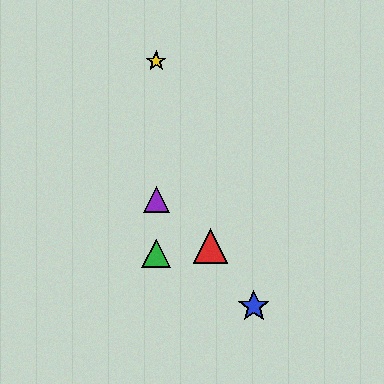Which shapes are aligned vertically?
The green triangle, the yellow star, the purple triangle are aligned vertically.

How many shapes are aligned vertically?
3 shapes (the green triangle, the yellow star, the purple triangle) are aligned vertically.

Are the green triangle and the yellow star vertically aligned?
Yes, both are at x≈156.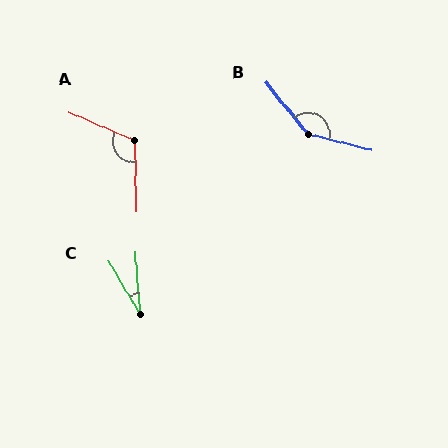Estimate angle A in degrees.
Approximately 115 degrees.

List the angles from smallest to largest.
C (26°), A (115°), B (143°).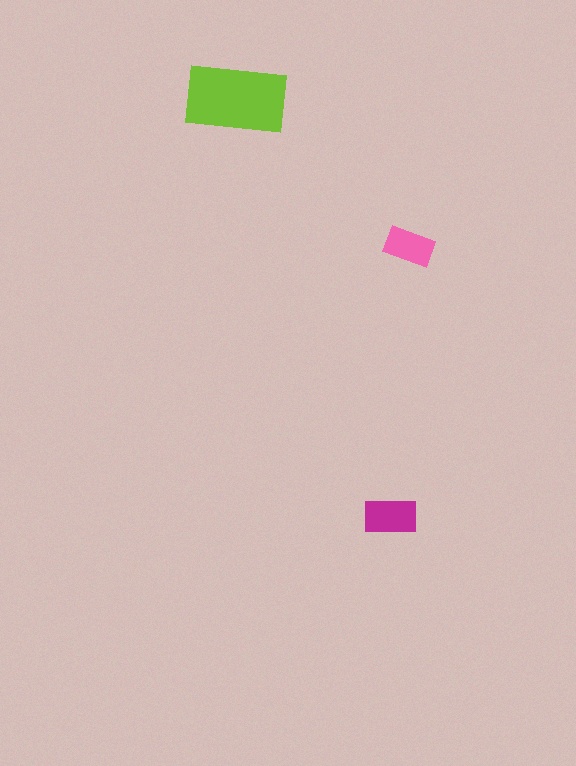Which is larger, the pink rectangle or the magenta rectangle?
The magenta one.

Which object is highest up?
The lime rectangle is topmost.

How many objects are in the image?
There are 3 objects in the image.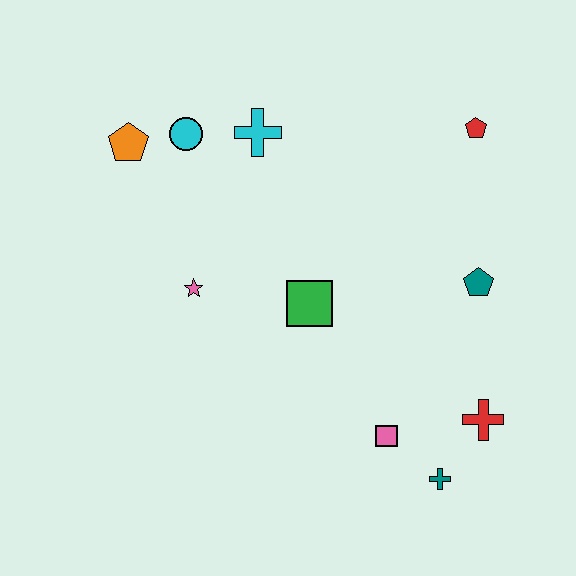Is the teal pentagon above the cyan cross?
No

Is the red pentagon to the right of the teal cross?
Yes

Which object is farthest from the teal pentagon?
The orange pentagon is farthest from the teal pentagon.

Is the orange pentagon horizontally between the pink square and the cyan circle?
No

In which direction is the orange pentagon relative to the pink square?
The orange pentagon is above the pink square.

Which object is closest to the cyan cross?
The cyan circle is closest to the cyan cross.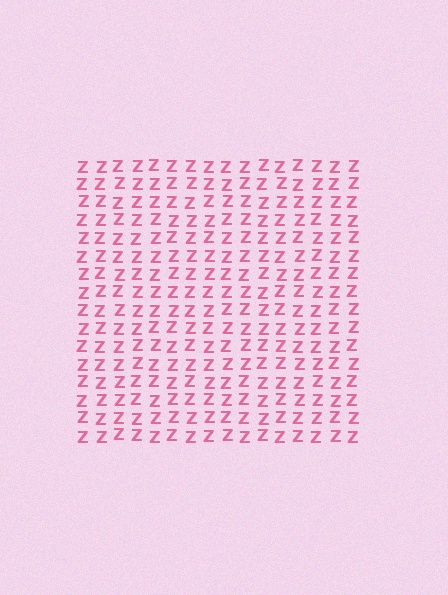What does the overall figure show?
The overall figure shows a square.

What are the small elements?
The small elements are letter Z's.